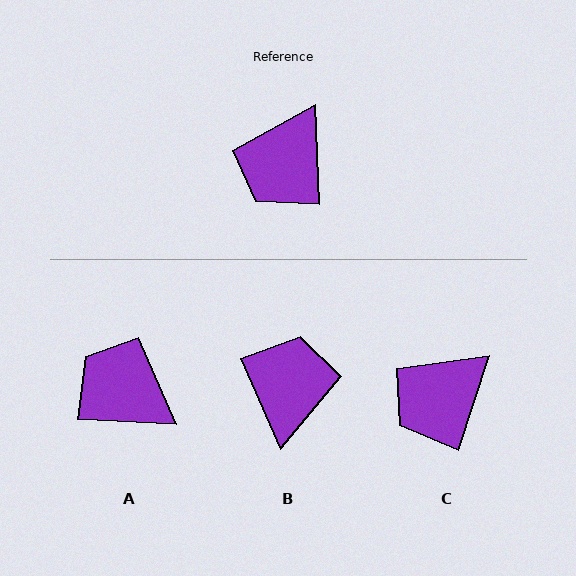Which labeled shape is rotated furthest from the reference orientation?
B, about 159 degrees away.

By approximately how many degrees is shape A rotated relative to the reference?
Approximately 95 degrees clockwise.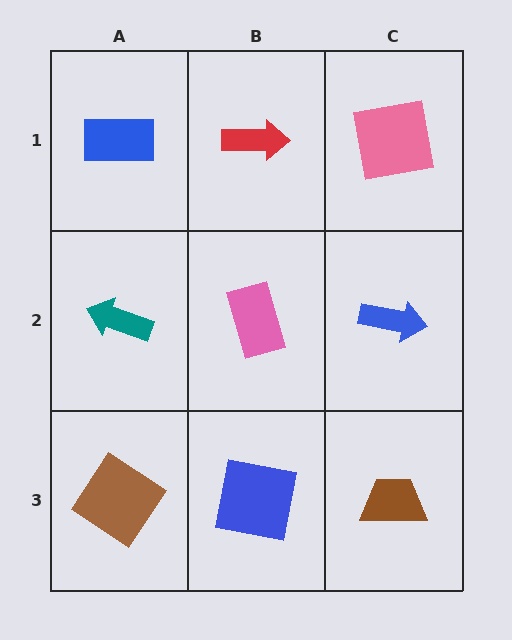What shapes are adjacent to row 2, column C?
A pink square (row 1, column C), a brown trapezoid (row 3, column C), a pink rectangle (row 2, column B).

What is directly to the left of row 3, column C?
A blue square.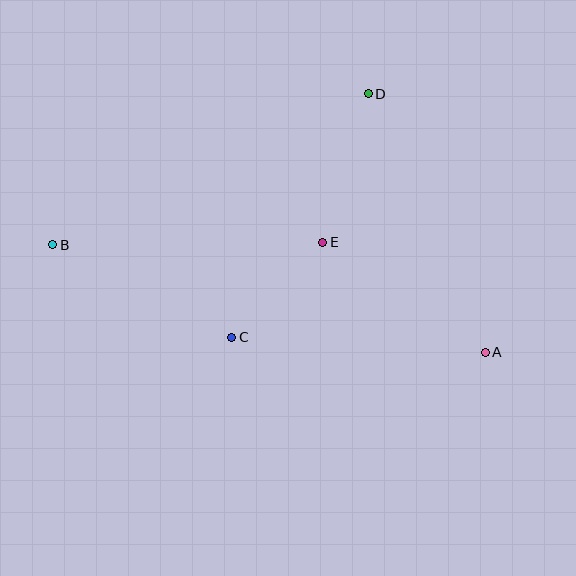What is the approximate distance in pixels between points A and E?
The distance between A and E is approximately 197 pixels.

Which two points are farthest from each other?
Points A and B are farthest from each other.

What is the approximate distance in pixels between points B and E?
The distance between B and E is approximately 270 pixels.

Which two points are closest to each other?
Points C and E are closest to each other.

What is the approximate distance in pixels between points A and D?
The distance between A and D is approximately 284 pixels.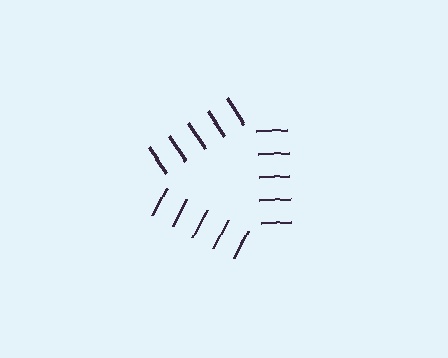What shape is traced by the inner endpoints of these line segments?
An illusory triangle — the line segments terminate on its edges but no continuous stroke is drawn.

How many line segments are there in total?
15 — 5 along each of the 3 edges.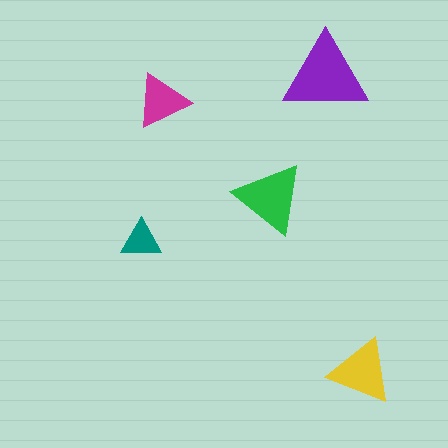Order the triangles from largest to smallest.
the purple one, the green one, the yellow one, the magenta one, the teal one.